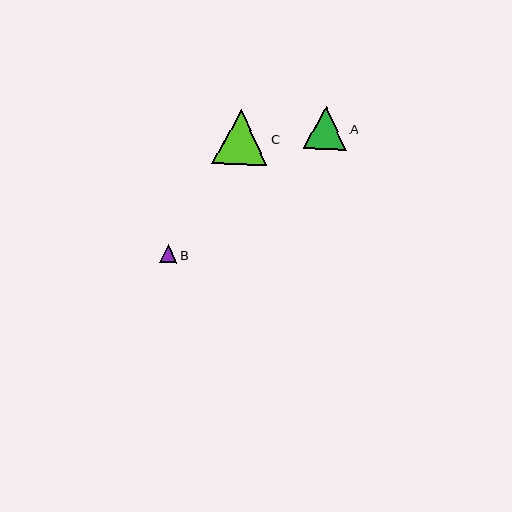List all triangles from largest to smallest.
From largest to smallest: C, A, B.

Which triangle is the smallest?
Triangle B is the smallest with a size of approximately 17 pixels.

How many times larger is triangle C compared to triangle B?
Triangle C is approximately 3.2 times the size of triangle B.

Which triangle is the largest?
Triangle C is the largest with a size of approximately 55 pixels.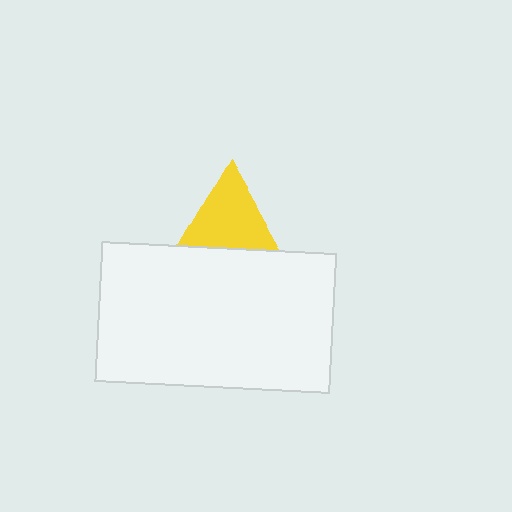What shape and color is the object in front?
The object in front is a white rectangle.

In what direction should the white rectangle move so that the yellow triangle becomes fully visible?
The white rectangle should move down. That is the shortest direction to clear the overlap and leave the yellow triangle fully visible.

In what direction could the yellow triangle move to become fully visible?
The yellow triangle could move up. That would shift it out from behind the white rectangle entirely.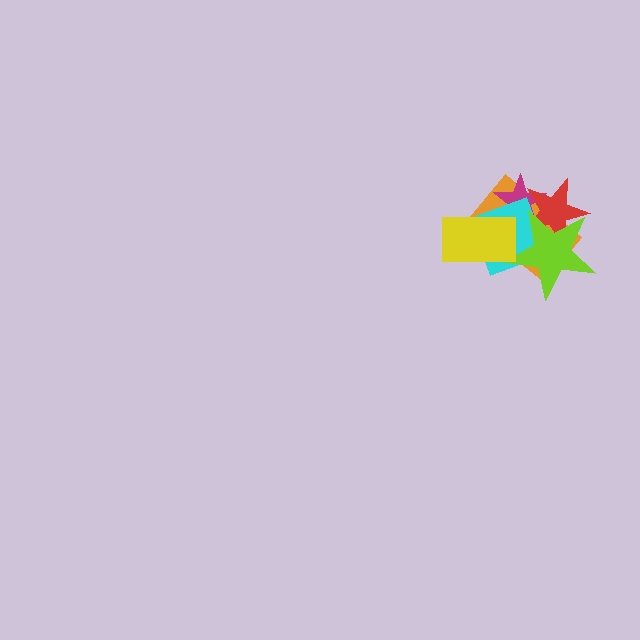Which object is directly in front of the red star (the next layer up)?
The cyan diamond is directly in front of the red star.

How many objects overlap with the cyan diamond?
5 objects overlap with the cyan diamond.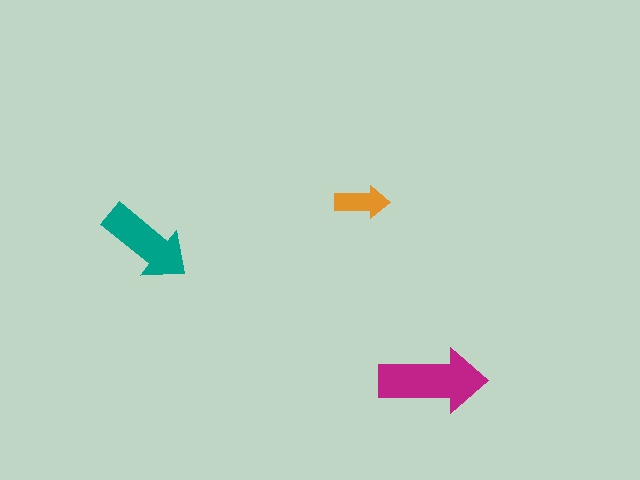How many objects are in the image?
There are 3 objects in the image.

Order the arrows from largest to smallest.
the magenta one, the teal one, the orange one.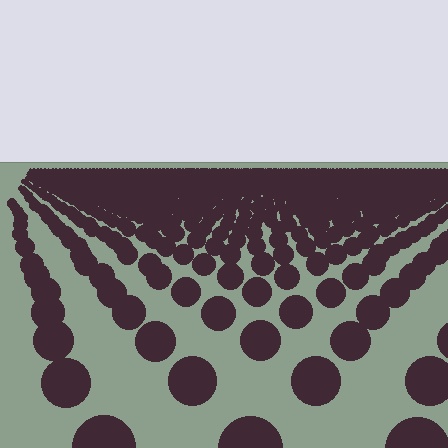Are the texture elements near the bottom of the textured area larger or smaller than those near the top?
Larger. Near the bottom, elements are closer to the viewer and appear at a bigger on-screen size.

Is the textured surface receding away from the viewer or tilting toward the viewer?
The surface is receding away from the viewer. Texture elements get smaller and denser toward the top.